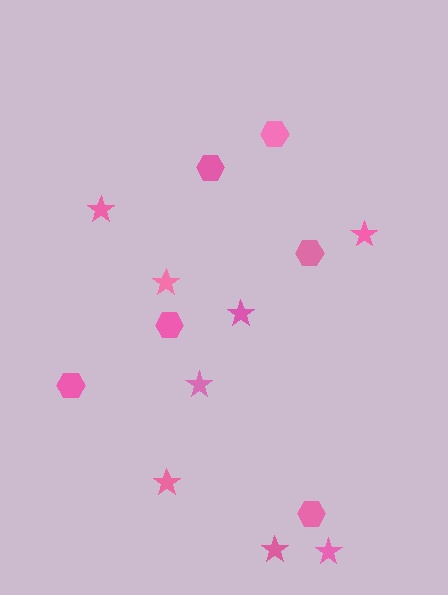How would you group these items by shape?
There are 2 groups: one group of stars (8) and one group of hexagons (6).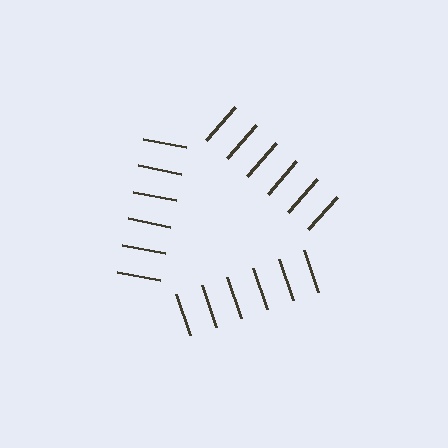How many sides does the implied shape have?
3 sides — the line-ends trace a triangle.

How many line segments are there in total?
18 — 6 along each of the 3 edges.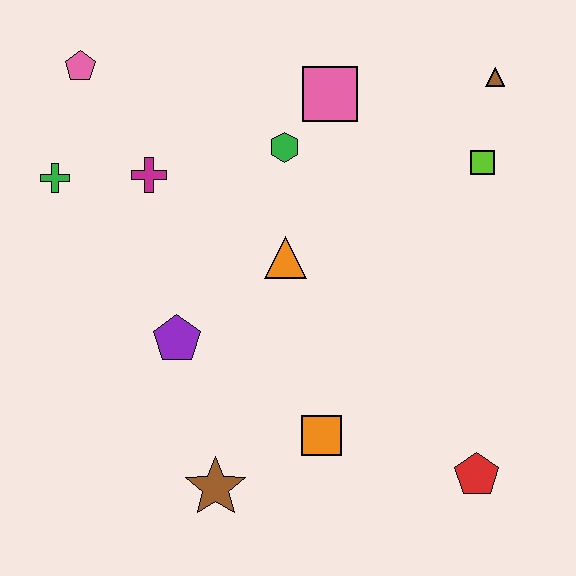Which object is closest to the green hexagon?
The pink square is closest to the green hexagon.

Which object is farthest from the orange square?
The pink pentagon is farthest from the orange square.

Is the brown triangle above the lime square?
Yes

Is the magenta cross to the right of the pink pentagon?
Yes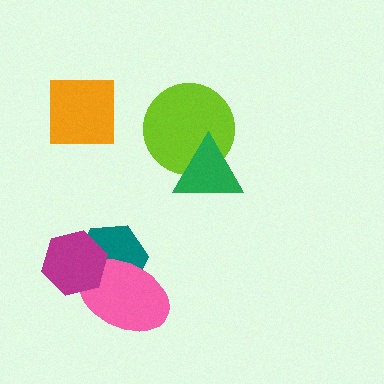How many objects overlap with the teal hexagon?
2 objects overlap with the teal hexagon.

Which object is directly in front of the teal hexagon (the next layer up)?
The pink ellipse is directly in front of the teal hexagon.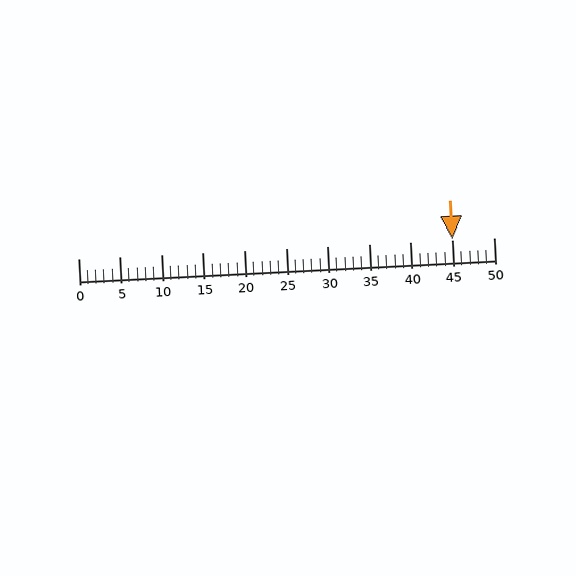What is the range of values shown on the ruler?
The ruler shows values from 0 to 50.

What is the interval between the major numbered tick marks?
The major tick marks are spaced 5 units apart.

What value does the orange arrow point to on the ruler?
The orange arrow points to approximately 45.